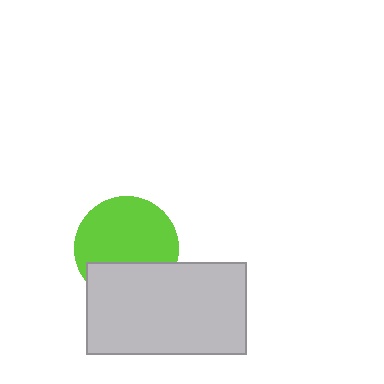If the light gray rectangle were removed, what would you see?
You would see the complete lime circle.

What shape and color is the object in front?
The object in front is a light gray rectangle.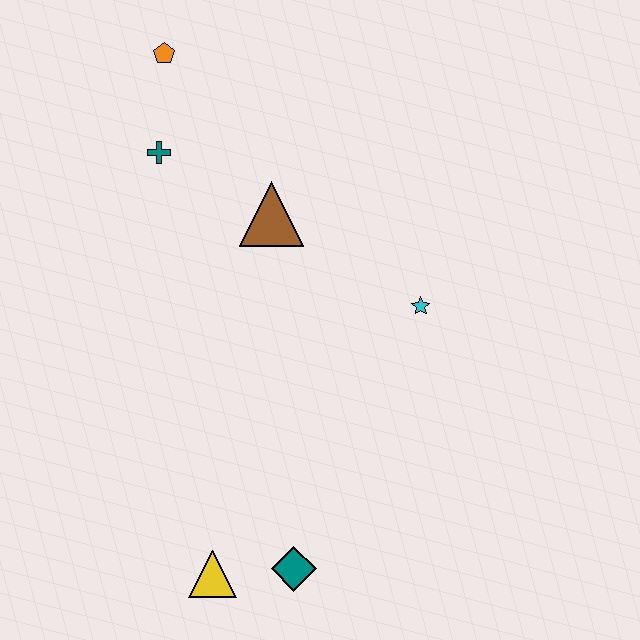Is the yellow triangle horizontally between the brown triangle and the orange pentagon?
Yes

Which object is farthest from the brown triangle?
The yellow triangle is farthest from the brown triangle.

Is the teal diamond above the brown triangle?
No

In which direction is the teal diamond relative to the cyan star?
The teal diamond is below the cyan star.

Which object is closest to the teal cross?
The orange pentagon is closest to the teal cross.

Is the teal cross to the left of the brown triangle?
Yes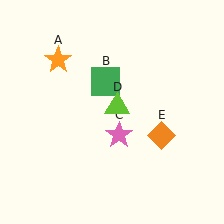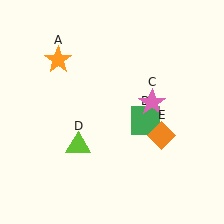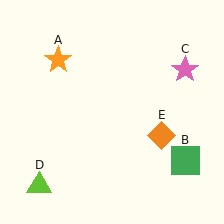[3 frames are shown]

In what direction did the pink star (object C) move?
The pink star (object C) moved up and to the right.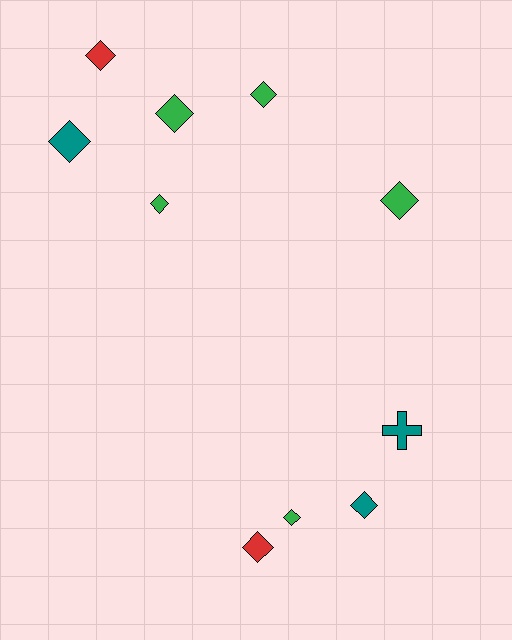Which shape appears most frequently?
Diamond, with 9 objects.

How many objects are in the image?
There are 10 objects.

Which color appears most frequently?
Green, with 5 objects.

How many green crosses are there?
There are no green crosses.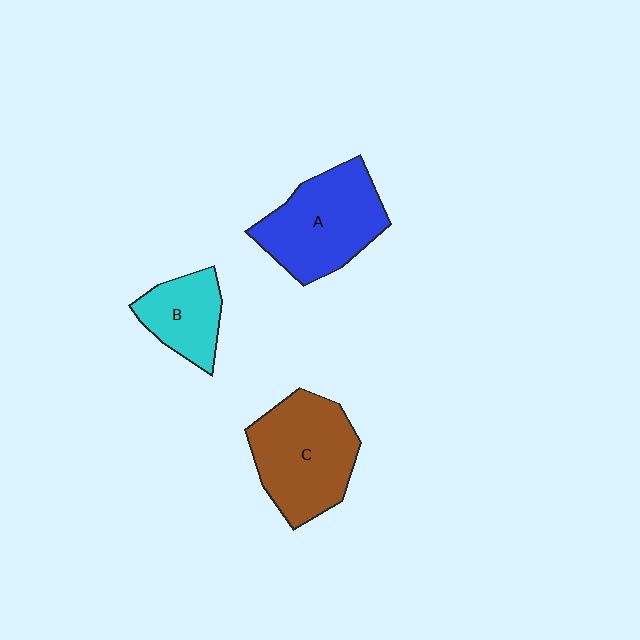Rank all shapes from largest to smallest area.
From largest to smallest: C (brown), A (blue), B (cyan).